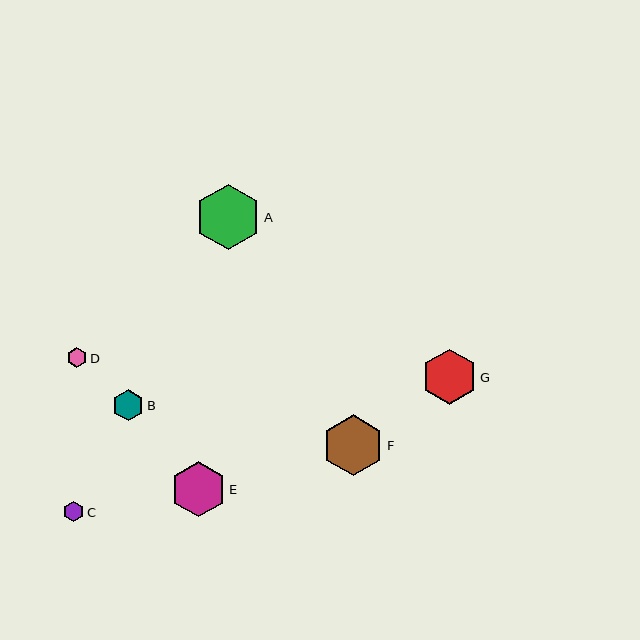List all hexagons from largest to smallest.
From largest to smallest: A, F, G, E, B, C, D.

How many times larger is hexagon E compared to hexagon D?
Hexagon E is approximately 2.7 times the size of hexagon D.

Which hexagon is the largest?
Hexagon A is the largest with a size of approximately 65 pixels.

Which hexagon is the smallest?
Hexagon D is the smallest with a size of approximately 20 pixels.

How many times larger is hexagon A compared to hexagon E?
Hexagon A is approximately 1.2 times the size of hexagon E.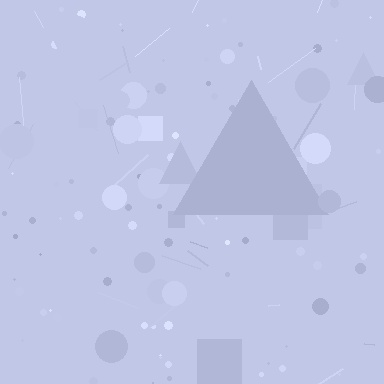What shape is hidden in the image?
A triangle is hidden in the image.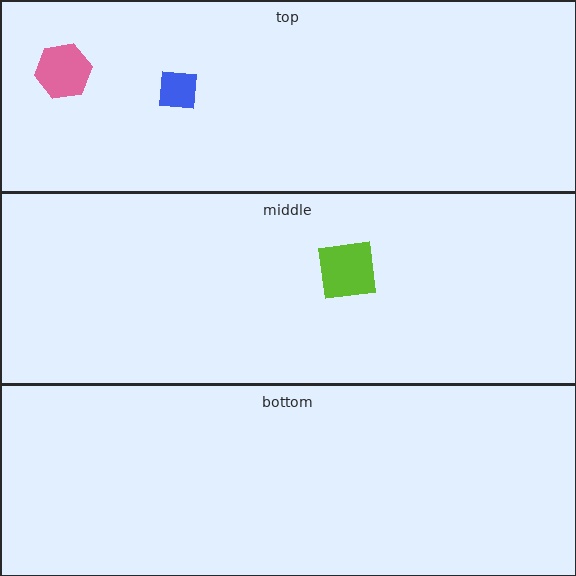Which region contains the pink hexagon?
The top region.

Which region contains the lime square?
The middle region.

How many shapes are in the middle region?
1.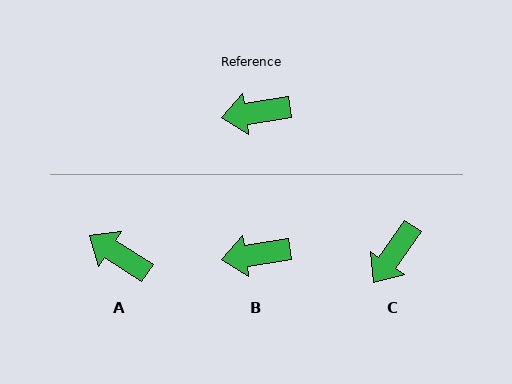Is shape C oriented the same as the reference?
No, it is off by about 47 degrees.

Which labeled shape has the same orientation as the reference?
B.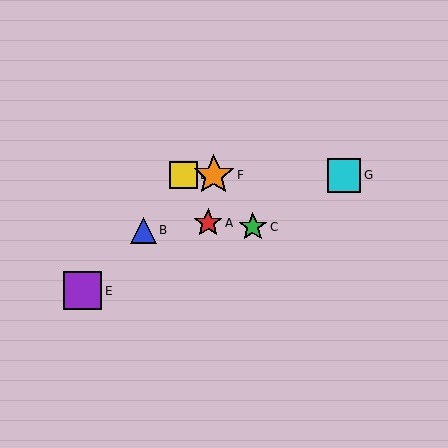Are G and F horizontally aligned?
Yes, both are at y≈175.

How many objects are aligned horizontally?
3 objects (D, F, G) are aligned horizontally.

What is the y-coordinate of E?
Object E is at y≈291.